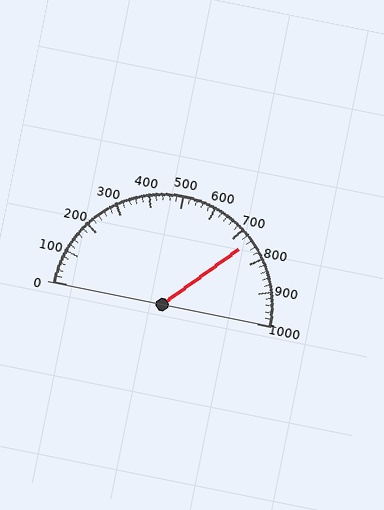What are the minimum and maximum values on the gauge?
The gauge ranges from 0 to 1000.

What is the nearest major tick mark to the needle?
The nearest major tick mark is 700.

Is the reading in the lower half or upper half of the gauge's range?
The reading is in the upper half of the range (0 to 1000).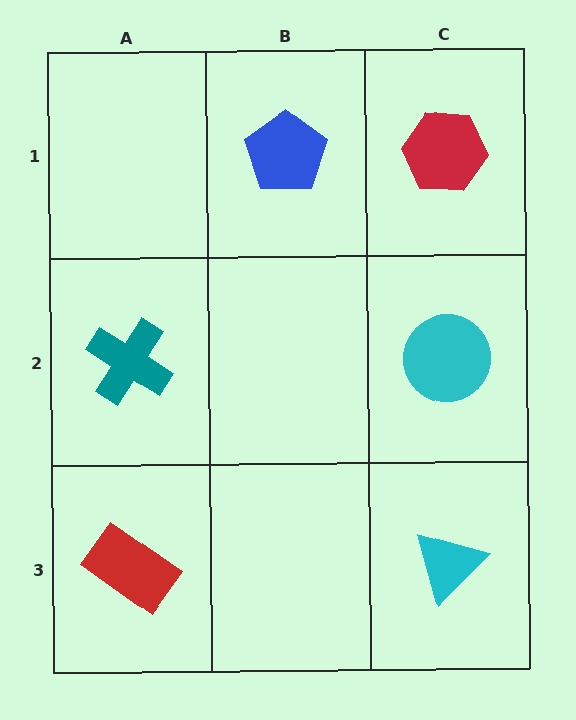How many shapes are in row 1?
2 shapes.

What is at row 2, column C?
A cyan circle.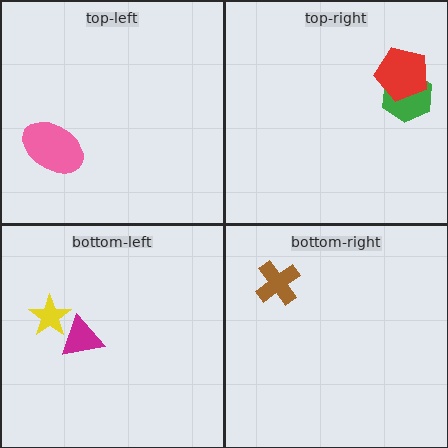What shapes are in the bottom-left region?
The magenta triangle, the yellow star.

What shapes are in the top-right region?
The green hexagon, the red pentagon.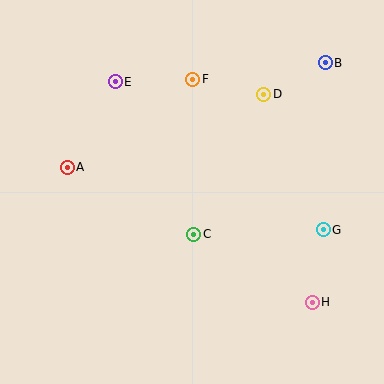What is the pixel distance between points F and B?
The distance between F and B is 134 pixels.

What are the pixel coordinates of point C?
Point C is at (194, 234).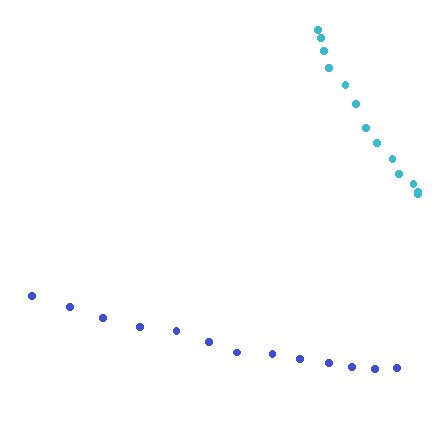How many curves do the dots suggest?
There are 2 distinct paths.